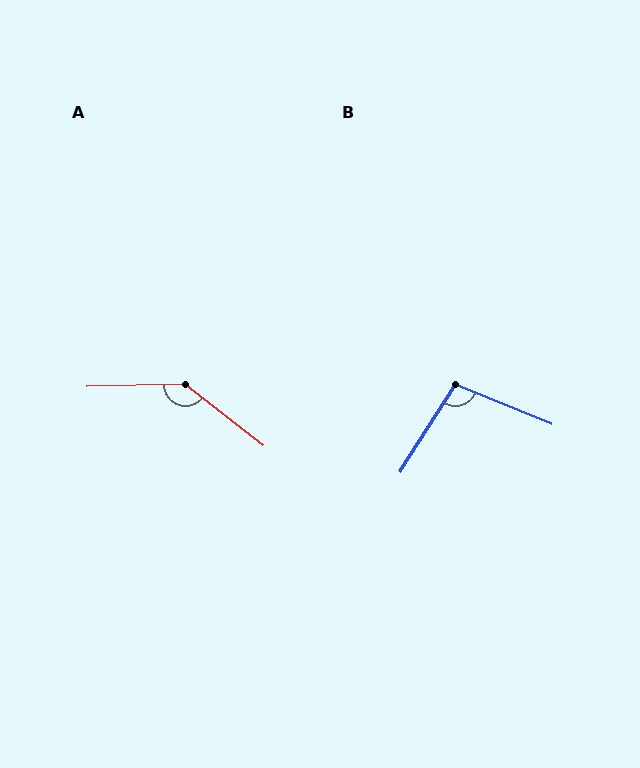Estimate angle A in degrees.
Approximately 141 degrees.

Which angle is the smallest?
B, at approximately 100 degrees.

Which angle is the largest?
A, at approximately 141 degrees.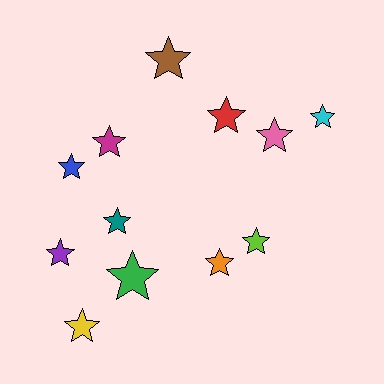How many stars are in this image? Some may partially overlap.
There are 12 stars.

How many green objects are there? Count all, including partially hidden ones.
There is 1 green object.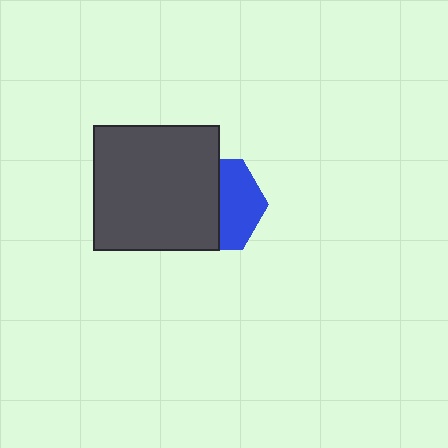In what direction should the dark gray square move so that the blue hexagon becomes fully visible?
The dark gray square should move left. That is the shortest direction to clear the overlap and leave the blue hexagon fully visible.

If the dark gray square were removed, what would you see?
You would see the complete blue hexagon.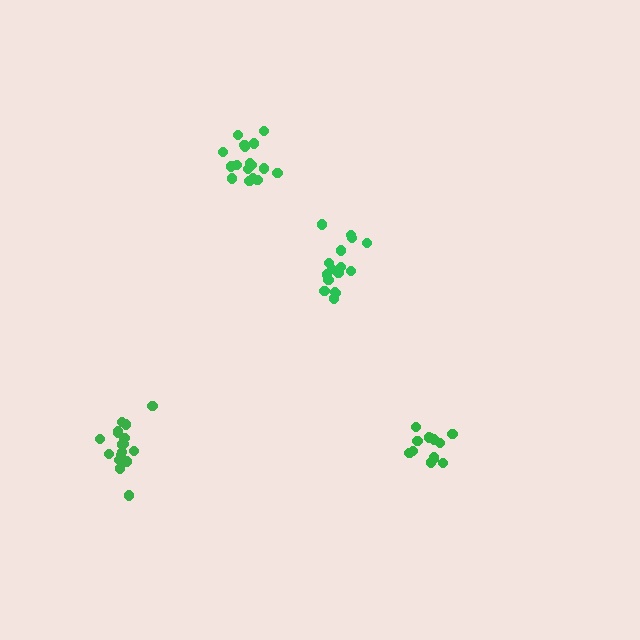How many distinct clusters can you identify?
There are 4 distinct clusters.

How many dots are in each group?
Group 1: 13 dots, Group 2: 18 dots, Group 3: 16 dots, Group 4: 18 dots (65 total).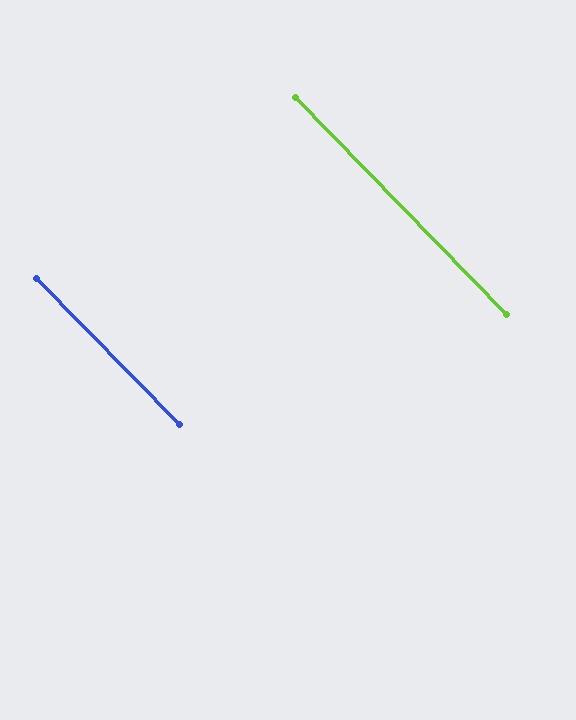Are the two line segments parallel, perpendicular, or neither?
Parallel — their directions differ by only 0.1°.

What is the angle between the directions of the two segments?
Approximately 0 degrees.